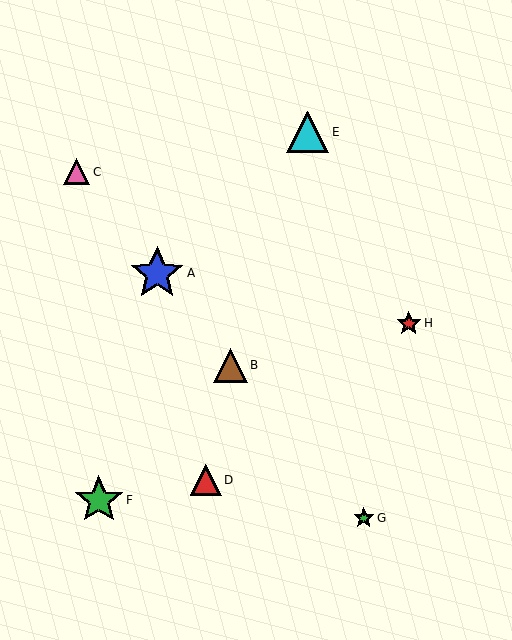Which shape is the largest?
The blue star (labeled A) is the largest.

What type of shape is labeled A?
Shape A is a blue star.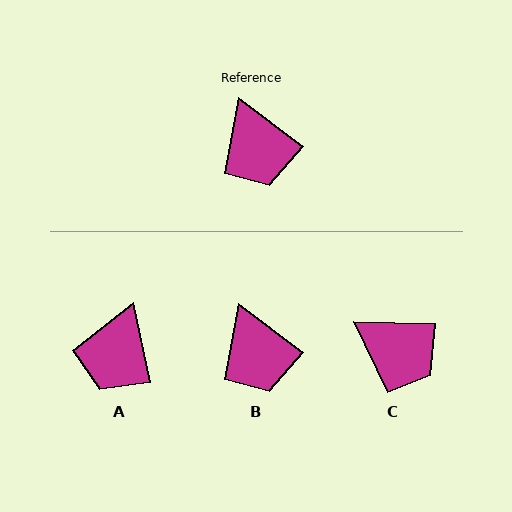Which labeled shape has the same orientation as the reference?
B.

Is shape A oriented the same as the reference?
No, it is off by about 41 degrees.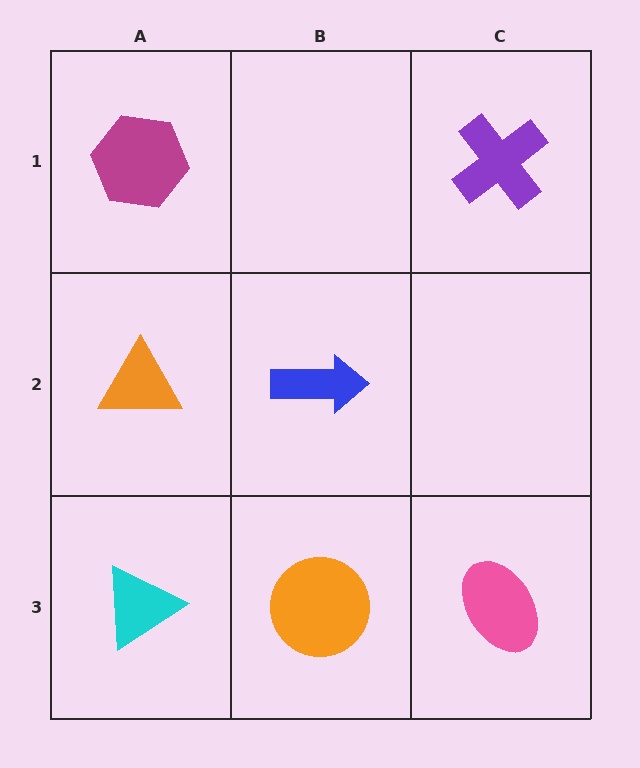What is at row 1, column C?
A purple cross.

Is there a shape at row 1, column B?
No, that cell is empty.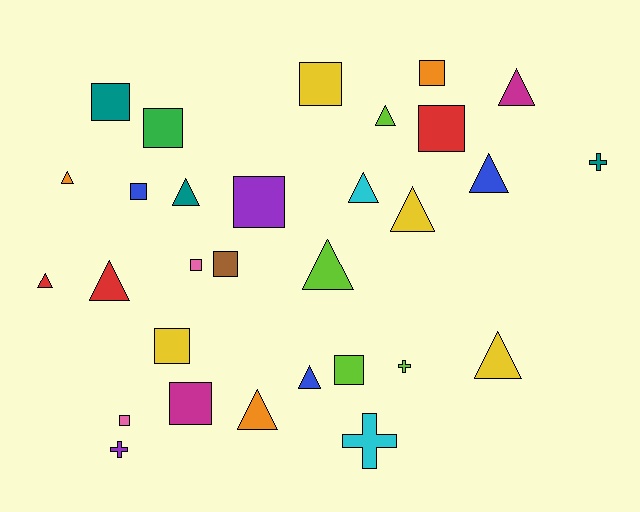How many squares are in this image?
There are 13 squares.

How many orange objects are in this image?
There are 3 orange objects.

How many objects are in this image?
There are 30 objects.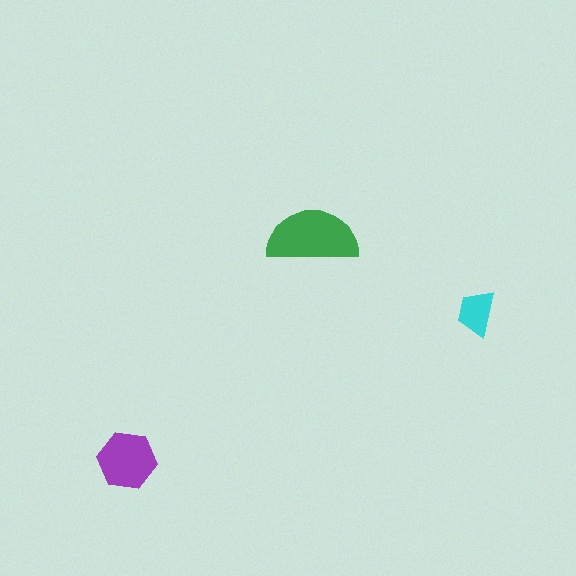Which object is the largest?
The green semicircle.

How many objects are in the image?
There are 3 objects in the image.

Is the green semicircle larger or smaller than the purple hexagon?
Larger.